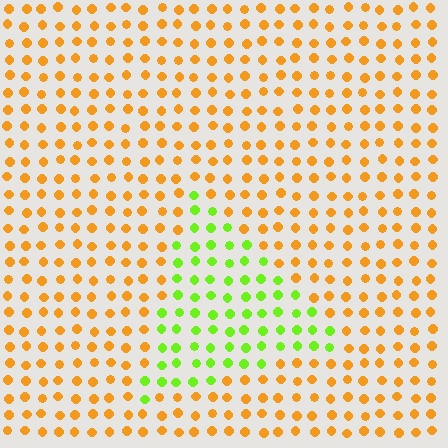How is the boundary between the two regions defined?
The boundary is defined purely by a slight shift in hue (about 63 degrees). Spacing, size, and orientation are identical on both sides.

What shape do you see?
I see a triangle.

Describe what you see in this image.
The image is filled with small orange elements in a uniform arrangement. A triangle-shaped region is visible where the elements are tinted to a slightly different hue, forming a subtle color boundary.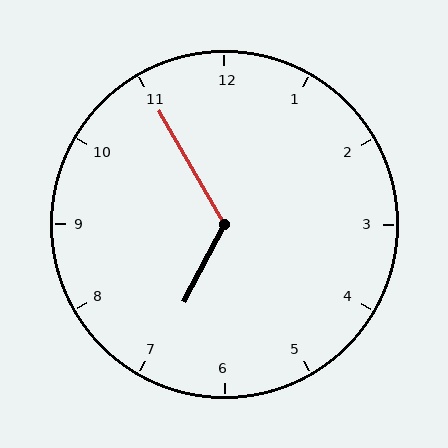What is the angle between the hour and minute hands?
Approximately 122 degrees.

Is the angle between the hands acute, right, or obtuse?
It is obtuse.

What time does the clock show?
6:55.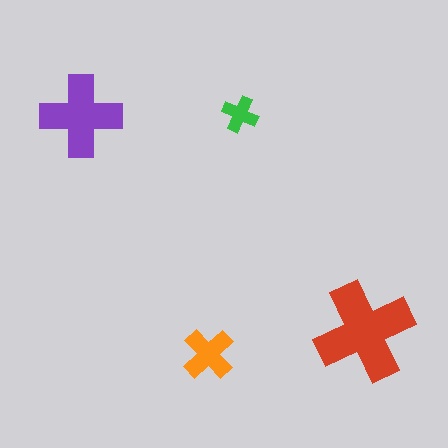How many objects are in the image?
There are 4 objects in the image.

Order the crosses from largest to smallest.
the red one, the purple one, the orange one, the green one.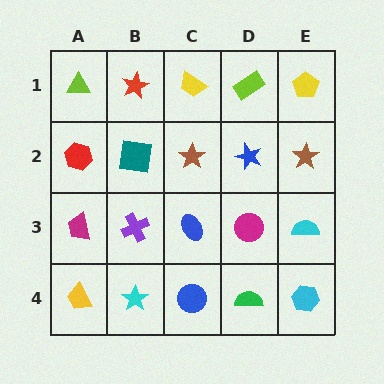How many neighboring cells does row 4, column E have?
2.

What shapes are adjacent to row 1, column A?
A red hexagon (row 2, column A), a red star (row 1, column B).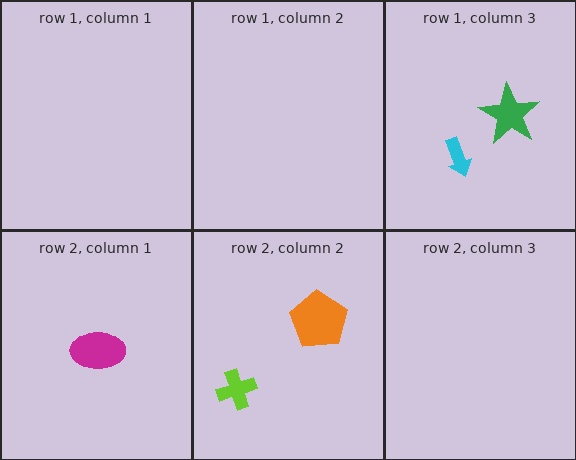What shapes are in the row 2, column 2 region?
The orange pentagon, the lime cross.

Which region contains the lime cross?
The row 2, column 2 region.